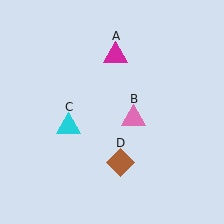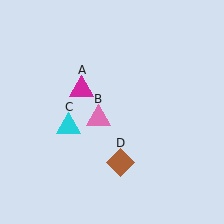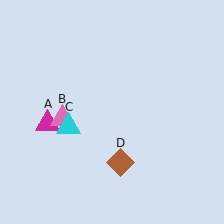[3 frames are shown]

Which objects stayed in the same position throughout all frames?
Cyan triangle (object C) and brown diamond (object D) remained stationary.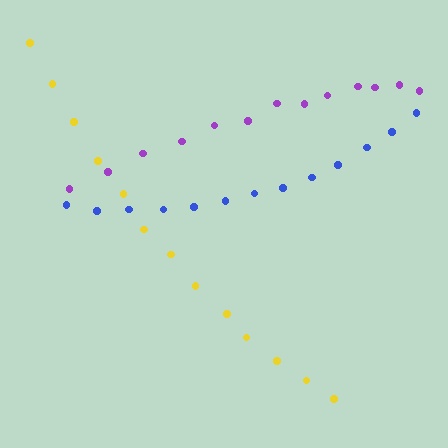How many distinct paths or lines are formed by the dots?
There are 3 distinct paths.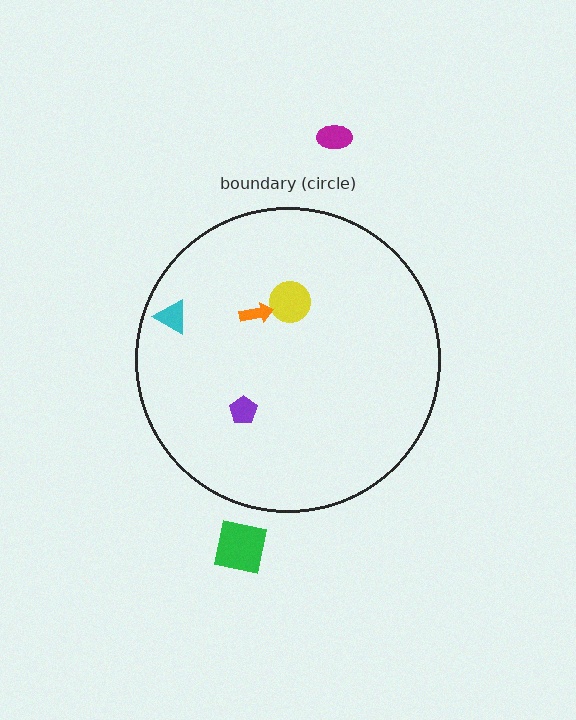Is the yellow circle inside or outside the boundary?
Inside.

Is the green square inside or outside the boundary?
Outside.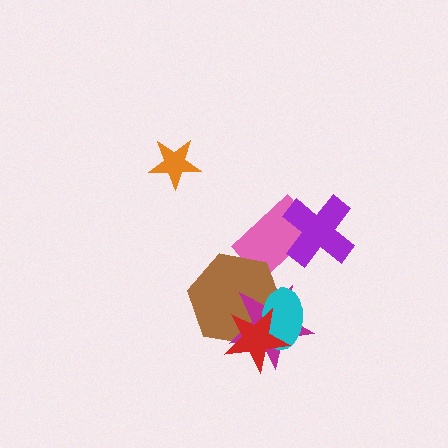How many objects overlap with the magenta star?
3 objects overlap with the magenta star.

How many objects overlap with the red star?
3 objects overlap with the red star.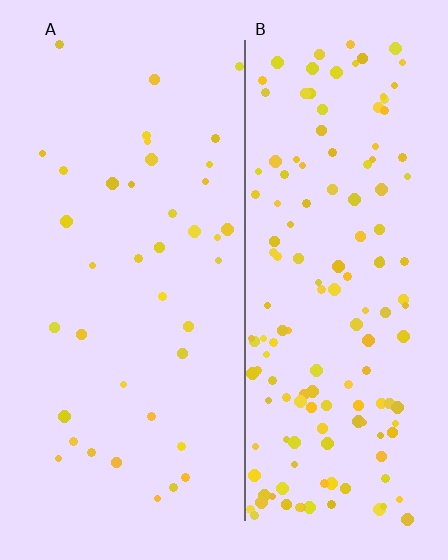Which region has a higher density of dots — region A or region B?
B (the right).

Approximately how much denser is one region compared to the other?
Approximately 3.9× — region B over region A.